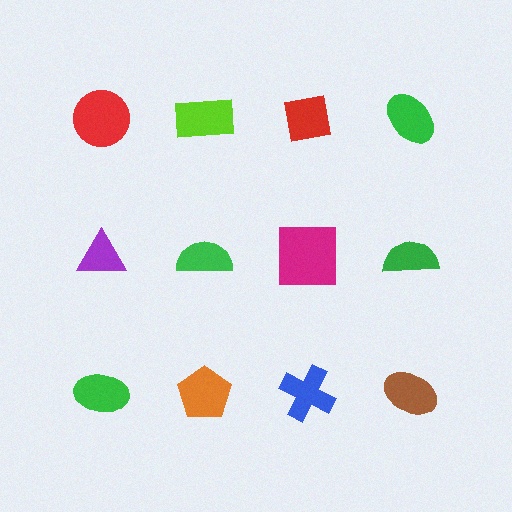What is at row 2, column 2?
A green semicircle.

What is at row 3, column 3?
A blue cross.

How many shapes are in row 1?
4 shapes.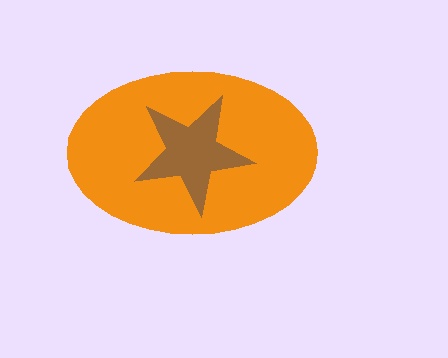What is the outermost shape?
The orange ellipse.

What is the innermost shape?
The brown star.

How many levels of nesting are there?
2.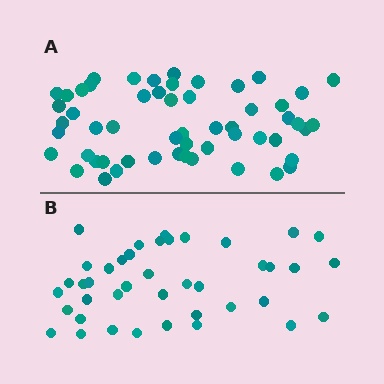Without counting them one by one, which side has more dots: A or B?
Region A (the top region) has more dots.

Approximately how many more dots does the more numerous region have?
Region A has approximately 15 more dots than region B.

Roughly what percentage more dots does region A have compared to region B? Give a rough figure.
About 35% more.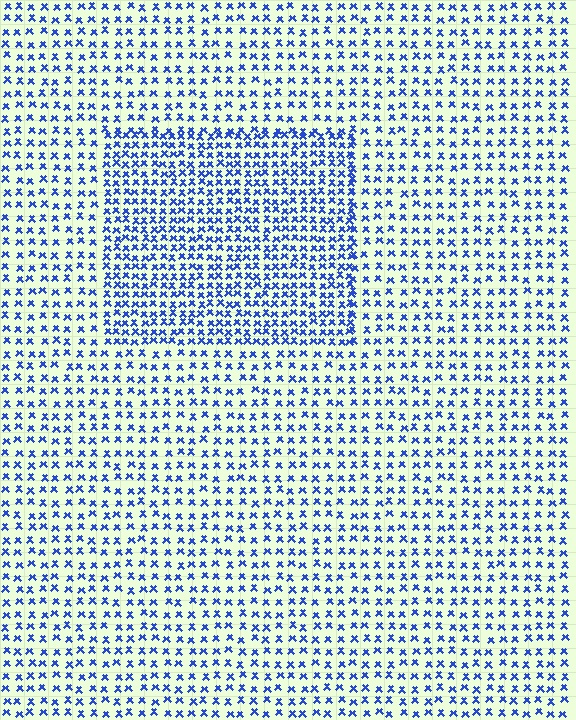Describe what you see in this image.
The image contains small blue elements arranged at two different densities. A rectangle-shaped region is visible where the elements are more densely packed than the surrounding area.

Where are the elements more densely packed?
The elements are more densely packed inside the rectangle boundary.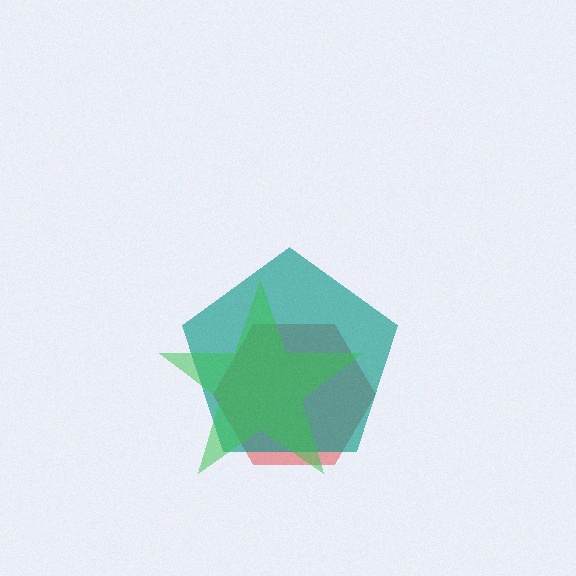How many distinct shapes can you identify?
There are 3 distinct shapes: a red hexagon, a teal pentagon, a green star.